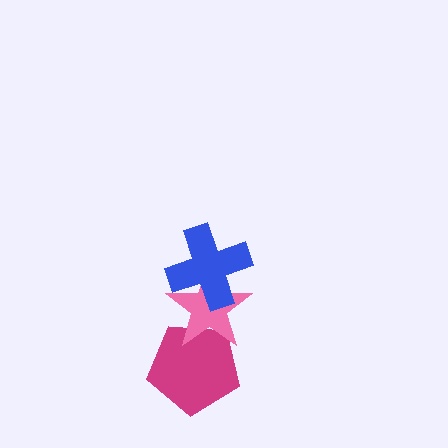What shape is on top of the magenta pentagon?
The pink star is on top of the magenta pentagon.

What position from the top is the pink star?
The pink star is 2nd from the top.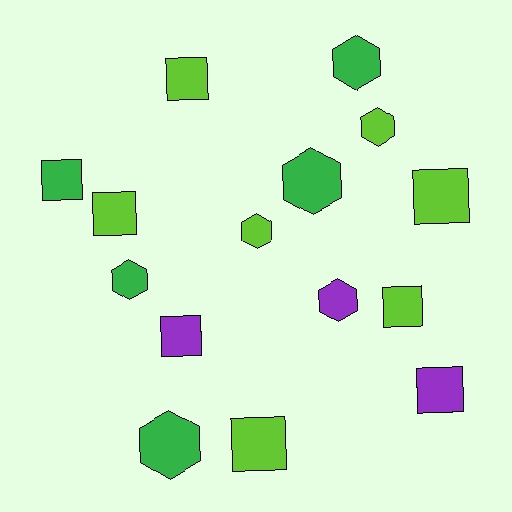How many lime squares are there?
There are 5 lime squares.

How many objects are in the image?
There are 15 objects.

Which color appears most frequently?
Lime, with 7 objects.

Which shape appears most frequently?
Square, with 8 objects.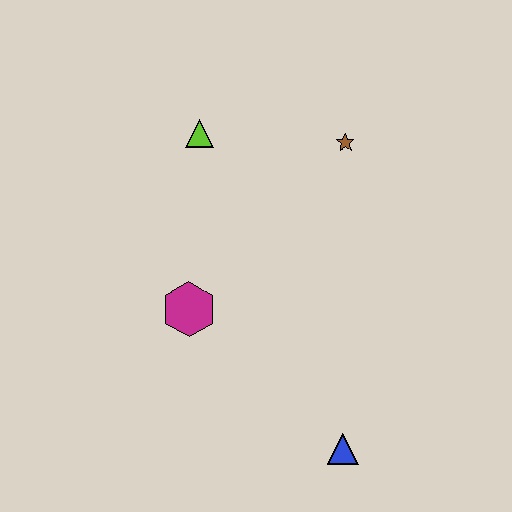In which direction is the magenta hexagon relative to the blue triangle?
The magenta hexagon is to the left of the blue triangle.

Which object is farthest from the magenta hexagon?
The brown star is farthest from the magenta hexagon.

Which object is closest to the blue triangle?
The magenta hexagon is closest to the blue triangle.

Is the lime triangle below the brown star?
No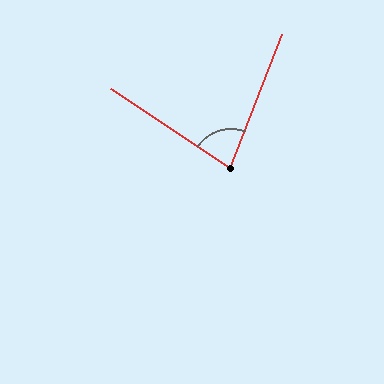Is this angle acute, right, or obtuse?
It is acute.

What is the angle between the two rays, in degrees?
Approximately 78 degrees.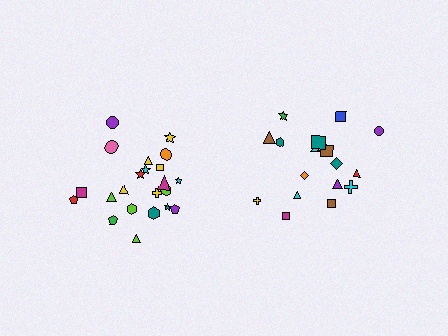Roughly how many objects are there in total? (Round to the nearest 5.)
Roughly 40 objects in total.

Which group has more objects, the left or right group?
The left group.